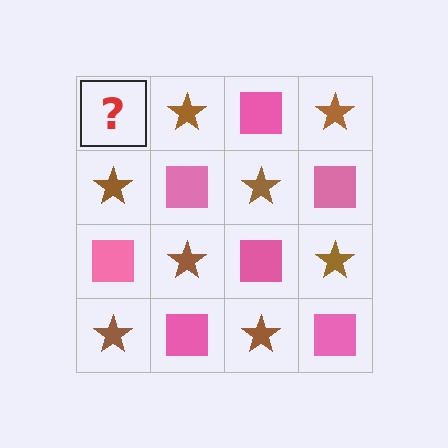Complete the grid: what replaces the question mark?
The question mark should be replaced with a pink square.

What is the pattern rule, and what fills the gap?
The rule is that it alternates pink square and brown star in a checkerboard pattern. The gap should be filled with a pink square.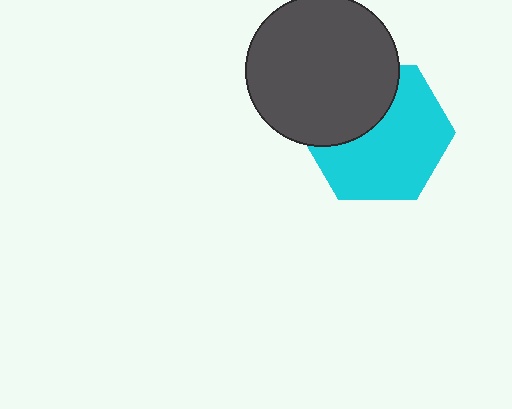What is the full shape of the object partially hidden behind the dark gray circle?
The partially hidden object is a cyan hexagon.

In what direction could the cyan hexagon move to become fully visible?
The cyan hexagon could move down. That would shift it out from behind the dark gray circle entirely.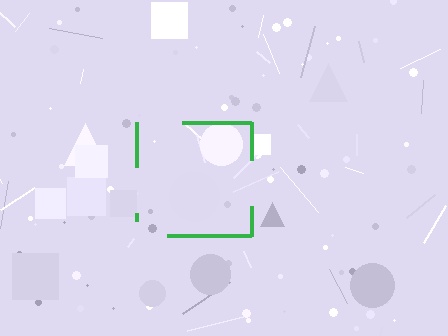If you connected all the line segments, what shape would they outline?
They would outline a square.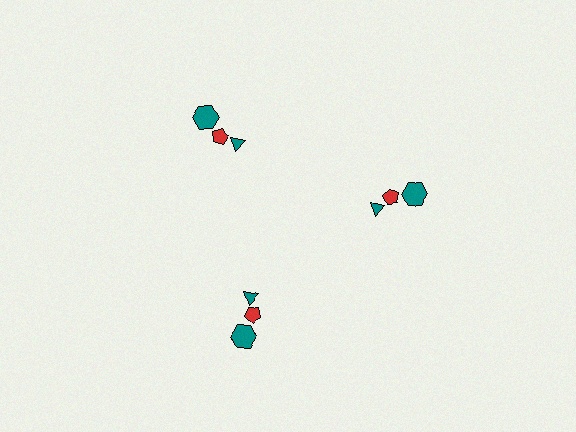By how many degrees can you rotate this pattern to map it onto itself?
The pattern maps onto itself every 120 degrees of rotation.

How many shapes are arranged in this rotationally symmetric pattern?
There are 9 shapes, arranged in 3 groups of 3.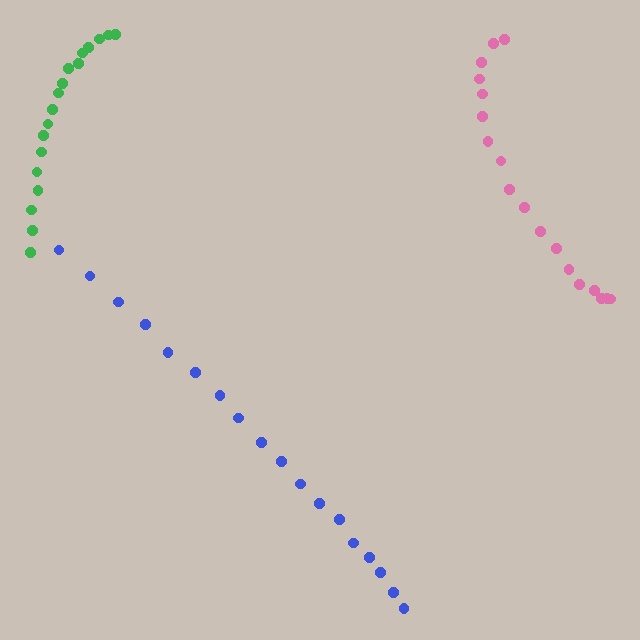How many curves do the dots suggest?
There are 3 distinct paths.